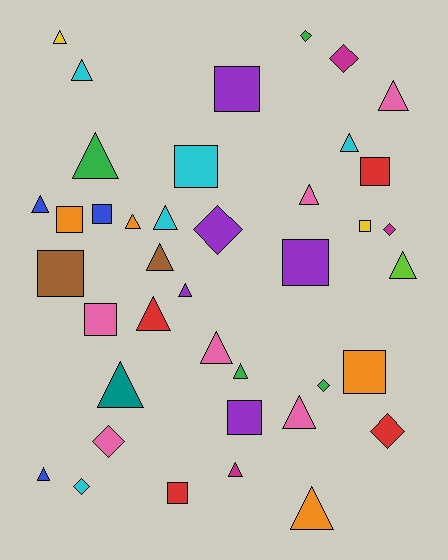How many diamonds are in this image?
There are 8 diamonds.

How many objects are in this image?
There are 40 objects.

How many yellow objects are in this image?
There are 2 yellow objects.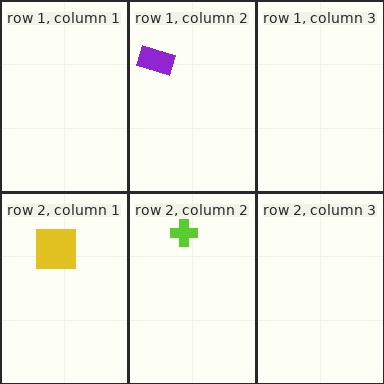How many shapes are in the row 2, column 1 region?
1.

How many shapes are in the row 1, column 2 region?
1.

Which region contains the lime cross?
The row 2, column 2 region.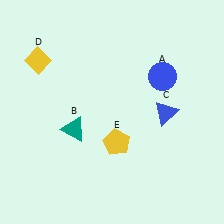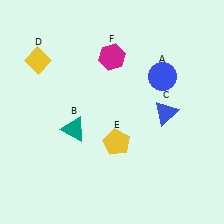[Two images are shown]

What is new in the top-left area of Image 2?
A magenta hexagon (F) was added in the top-left area of Image 2.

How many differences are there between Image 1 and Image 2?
There is 1 difference between the two images.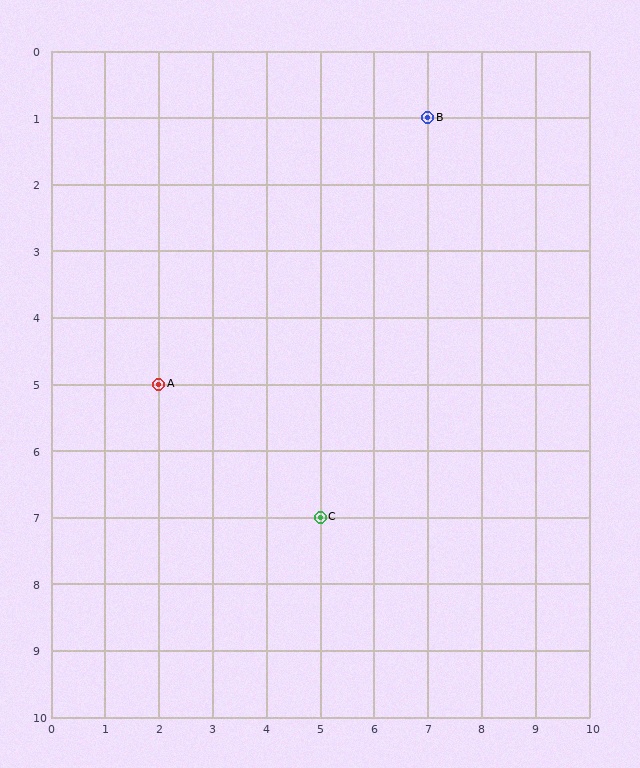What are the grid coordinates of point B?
Point B is at grid coordinates (7, 1).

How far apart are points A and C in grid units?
Points A and C are 3 columns and 2 rows apart (about 3.6 grid units diagonally).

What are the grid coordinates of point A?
Point A is at grid coordinates (2, 5).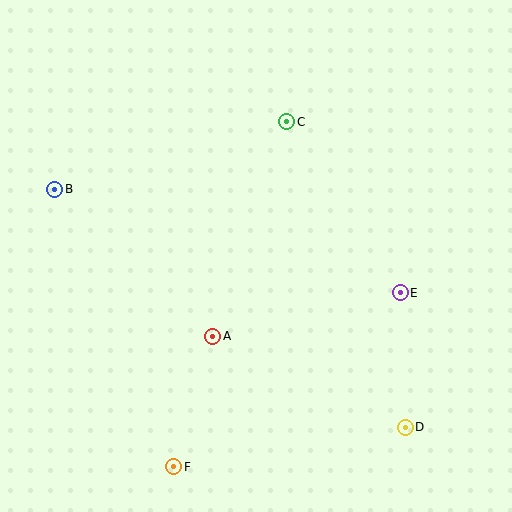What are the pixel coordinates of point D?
Point D is at (405, 427).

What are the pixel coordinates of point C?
Point C is at (287, 122).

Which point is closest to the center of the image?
Point A at (213, 336) is closest to the center.